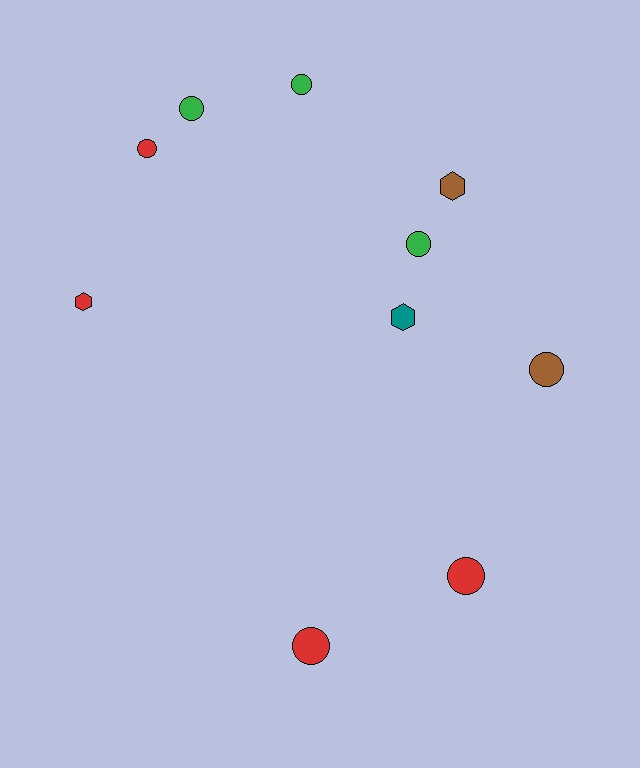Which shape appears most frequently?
Circle, with 7 objects.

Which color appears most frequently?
Red, with 4 objects.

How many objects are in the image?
There are 10 objects.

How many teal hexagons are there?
There is 1 teal hexagon.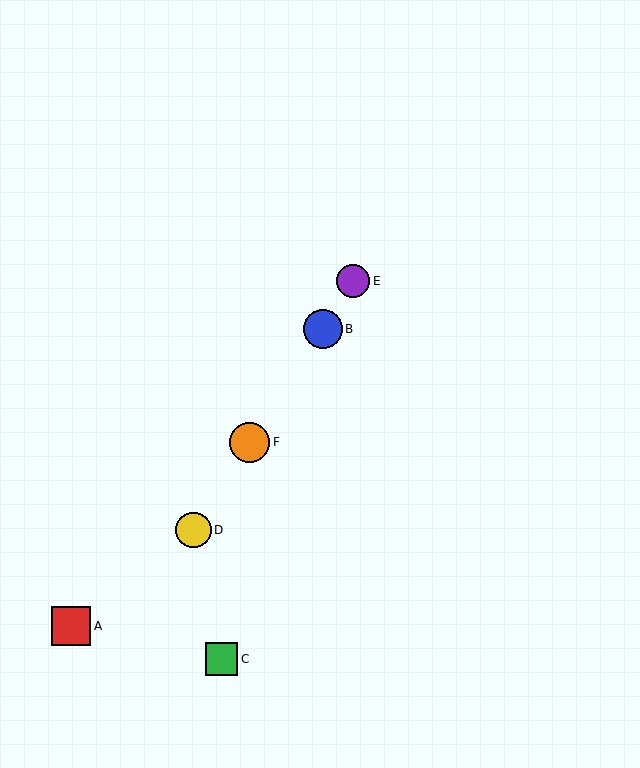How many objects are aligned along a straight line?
4 objects (B, D, E, F) are aligned along a straight line.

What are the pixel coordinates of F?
Object F is at (250, 442).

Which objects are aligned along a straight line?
Objects B, D, E, F are aligned along a straight line.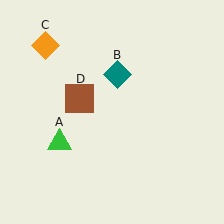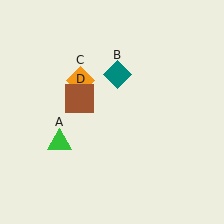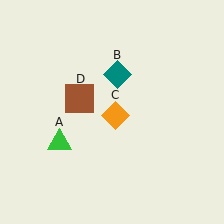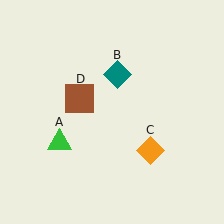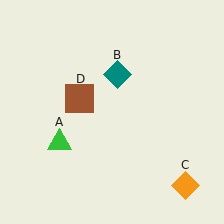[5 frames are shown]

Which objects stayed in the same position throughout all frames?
Green triangle (object A) and teal diamond (object B) and brown square (object D) remained stationary.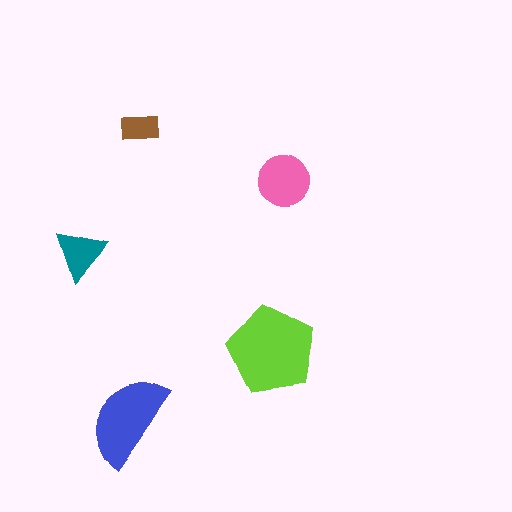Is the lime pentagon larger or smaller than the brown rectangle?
Larger.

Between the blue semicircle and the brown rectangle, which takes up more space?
The blue semicircle.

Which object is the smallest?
The brown rectangle.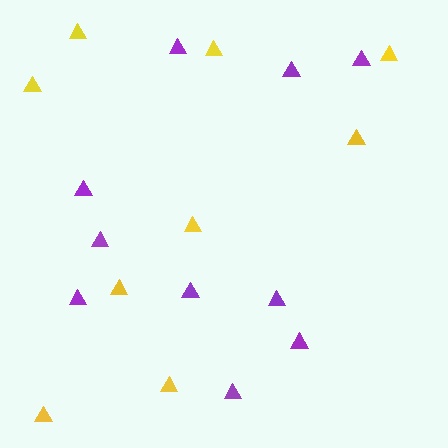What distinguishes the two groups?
There are 2 groups: one group of purple triangles (10) and one group of yellow triangles (9).